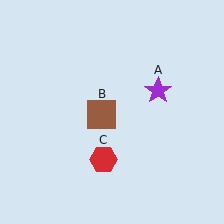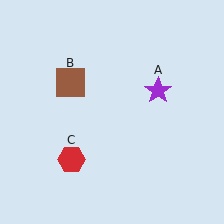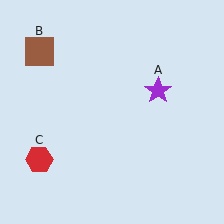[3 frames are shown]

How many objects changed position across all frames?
2 objects changed position: brown square (object B), red hexagon (object C).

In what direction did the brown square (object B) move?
The brown square (object B) moved up and to the left.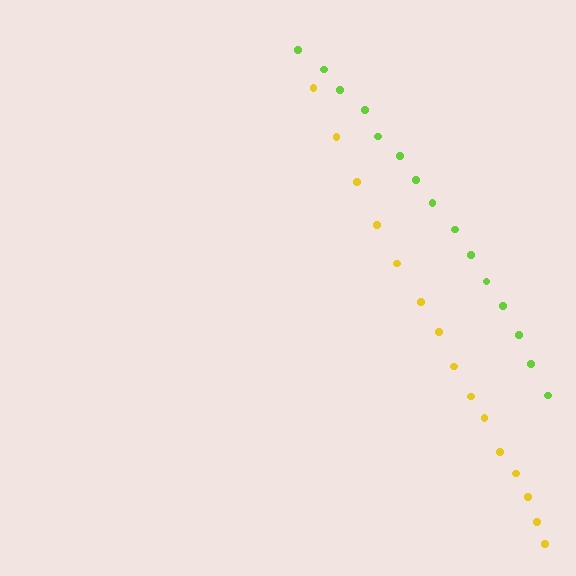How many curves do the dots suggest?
There are 2 distinct paths.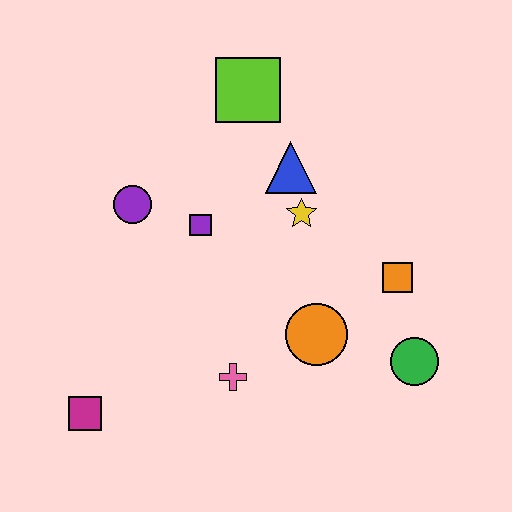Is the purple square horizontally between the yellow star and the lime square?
No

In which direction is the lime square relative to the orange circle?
The lime square is above the orange circle.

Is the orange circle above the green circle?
Yes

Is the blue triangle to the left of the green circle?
Yes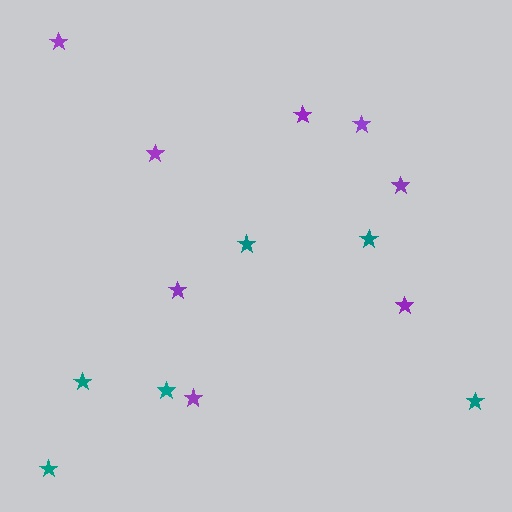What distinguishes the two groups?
There are 2 groups: one group of teal stars (6) and one group of purple stars (8).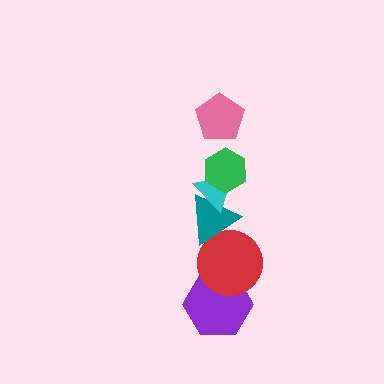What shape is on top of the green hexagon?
The pink pentagon is on top of the green hexagon.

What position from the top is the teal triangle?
The teal triangle is 4th from the top.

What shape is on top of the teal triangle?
The cyan triangle is on top of the teal triangle.